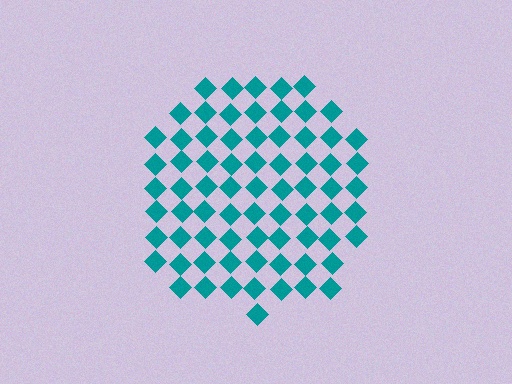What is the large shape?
The large shape is a circle.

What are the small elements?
The small elements are diamonds.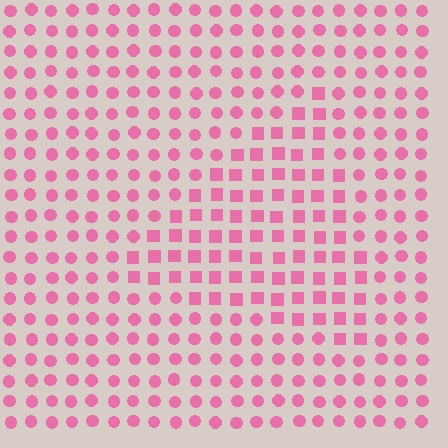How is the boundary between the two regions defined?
The boundary is defined by a change in element shape: squares inside vs. circles outside. All elements share the same color and spacing.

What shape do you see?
I see a triangle.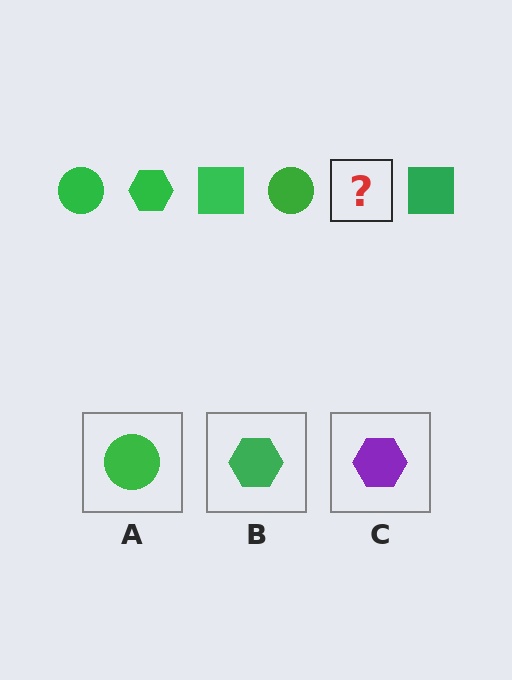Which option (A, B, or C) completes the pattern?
B.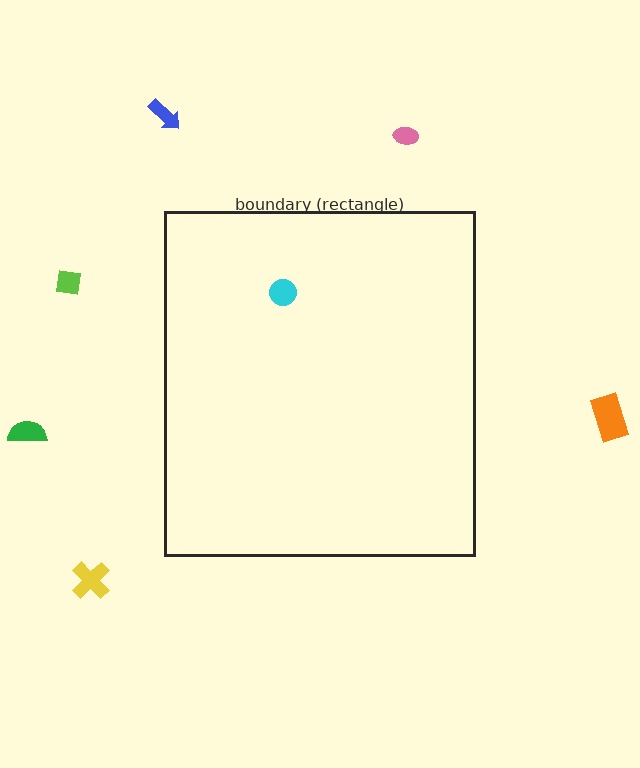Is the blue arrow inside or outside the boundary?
Outside.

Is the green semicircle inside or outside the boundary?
Outside.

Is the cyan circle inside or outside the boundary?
Inside.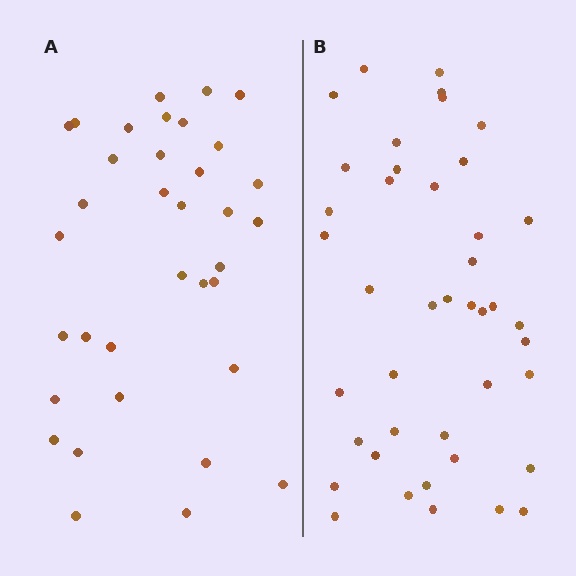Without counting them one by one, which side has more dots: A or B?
Region B (the right region) has more dots.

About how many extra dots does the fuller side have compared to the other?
Region B has roughly 8 or so more dots than region A.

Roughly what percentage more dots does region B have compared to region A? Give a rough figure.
About 20% more.